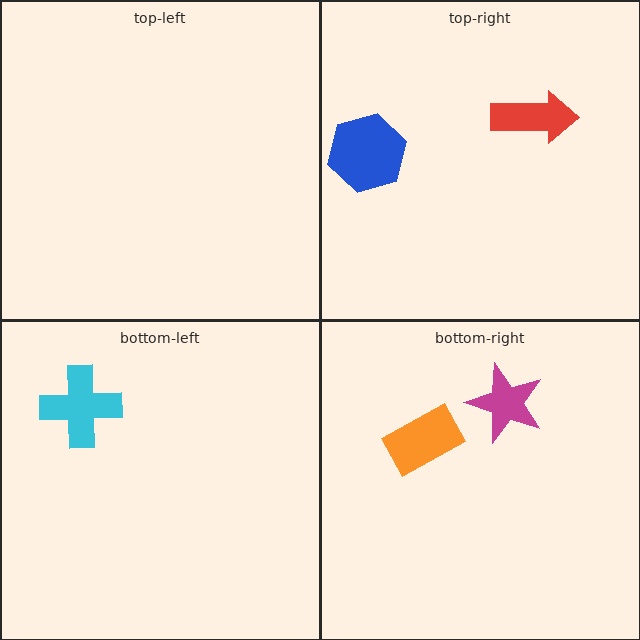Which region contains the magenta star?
The bottom-right region.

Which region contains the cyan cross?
The bottom-left region.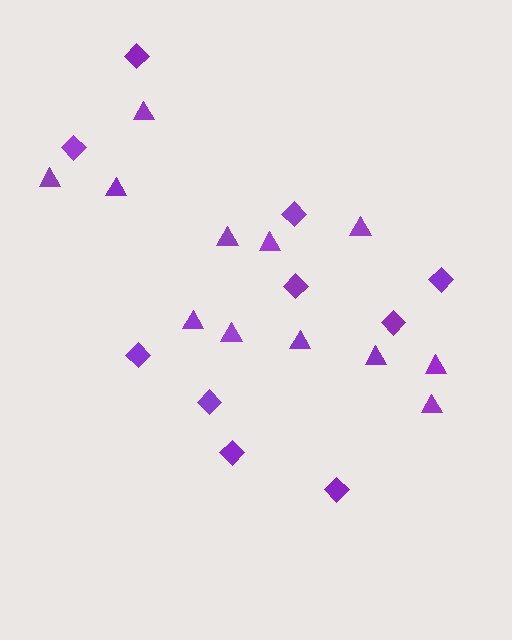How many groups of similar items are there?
There are 2 groups: one group of diamonds (10) and one group of triangles (12).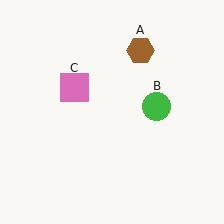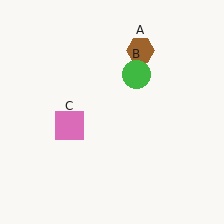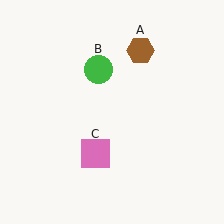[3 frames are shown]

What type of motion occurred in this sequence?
The green circle (object B), pink square (object C) rotated counterclockwise around the center of the scene.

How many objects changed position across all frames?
2 objects changed position: green circle (object B), pink square (object C).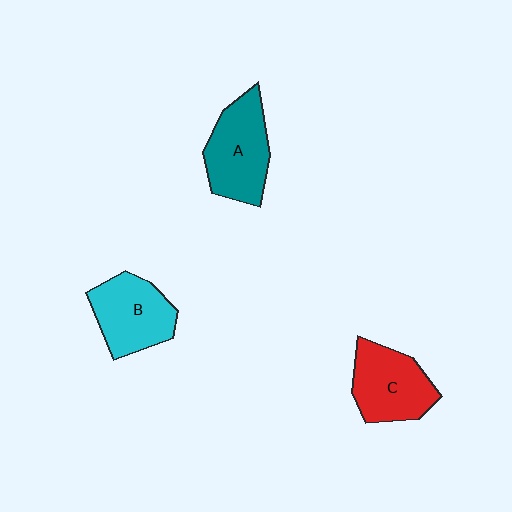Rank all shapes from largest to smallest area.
From largest to smallest: A (teal), C (red), B (cyan).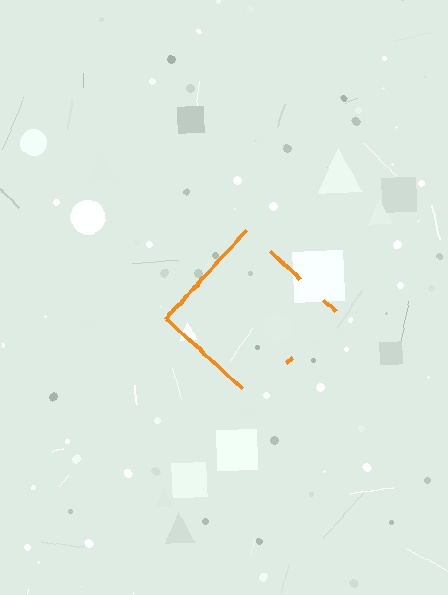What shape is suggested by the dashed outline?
The dashed outline suggests a diamond.